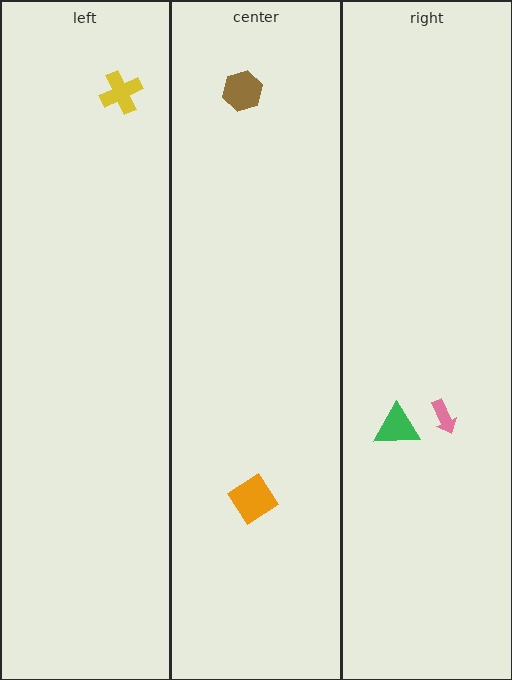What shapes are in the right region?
The pink arrow, the green triangle.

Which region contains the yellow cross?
The left region.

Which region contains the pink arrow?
The right region.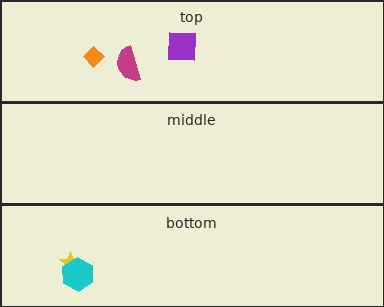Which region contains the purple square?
The top region.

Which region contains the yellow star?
The bottom region.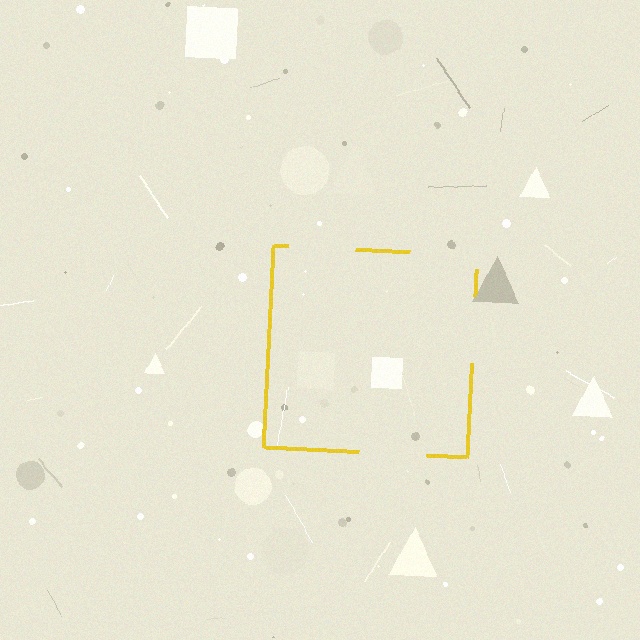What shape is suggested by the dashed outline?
The dashed outline suggests a square.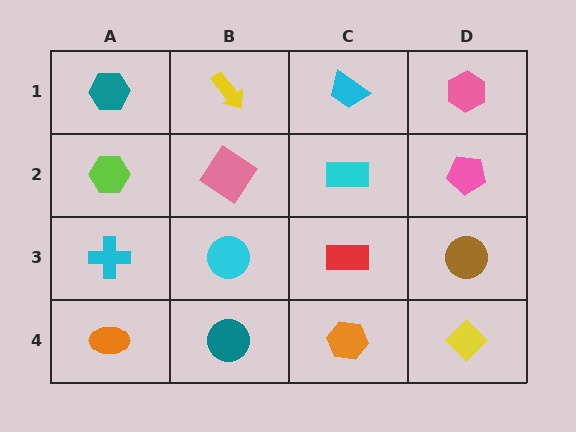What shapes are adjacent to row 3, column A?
A lime hexagon (row 2, column A), an orange ellipse (row 4, column A), a cyan circle (row 3, column B).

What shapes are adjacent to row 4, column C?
A red rectangle (row 3, column C), a teal circle (row 4, column B), a yellow diamond (row 4, column D).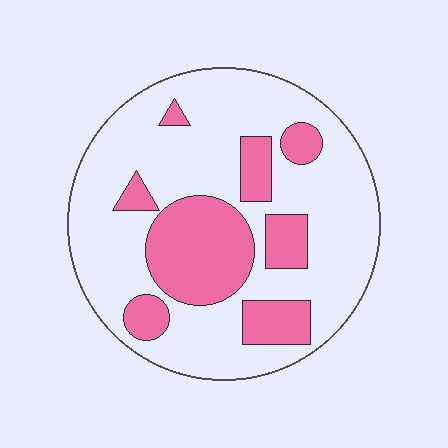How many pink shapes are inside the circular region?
8.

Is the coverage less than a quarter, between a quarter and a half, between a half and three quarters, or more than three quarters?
Between a quarter and a half.